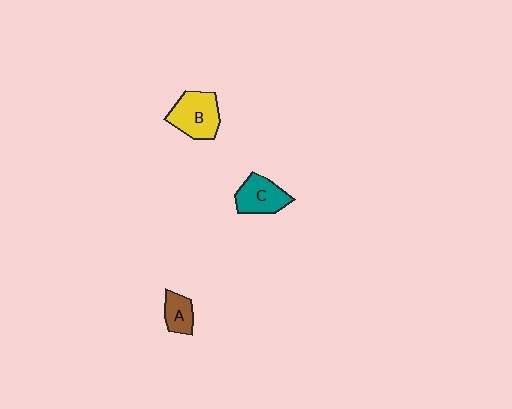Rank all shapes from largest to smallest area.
From largest to smallest: B (yellow), C (teal), A (brown).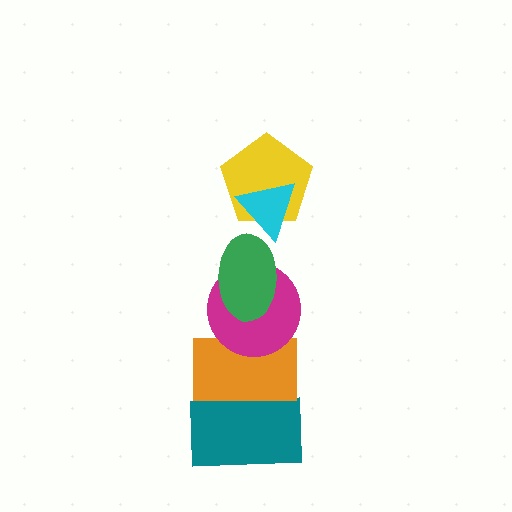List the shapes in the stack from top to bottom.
From top to bottom: the cyan triangle, the yellow pentagon, the green ellipse, the magenta circle, the orange rectangle, the teal rectangle.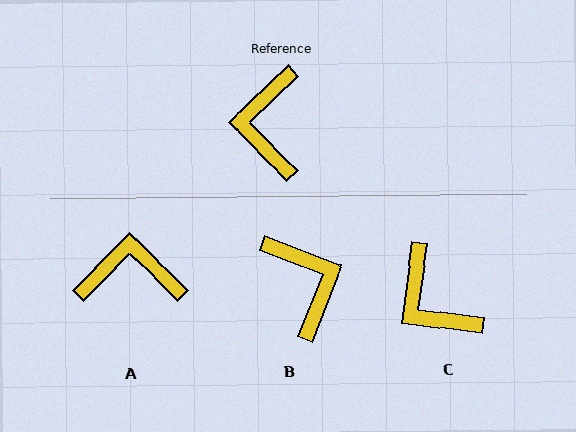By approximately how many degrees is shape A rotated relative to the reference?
Approximately 89 degrees clockwise.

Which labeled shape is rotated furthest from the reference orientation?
B, about 155 degrees away.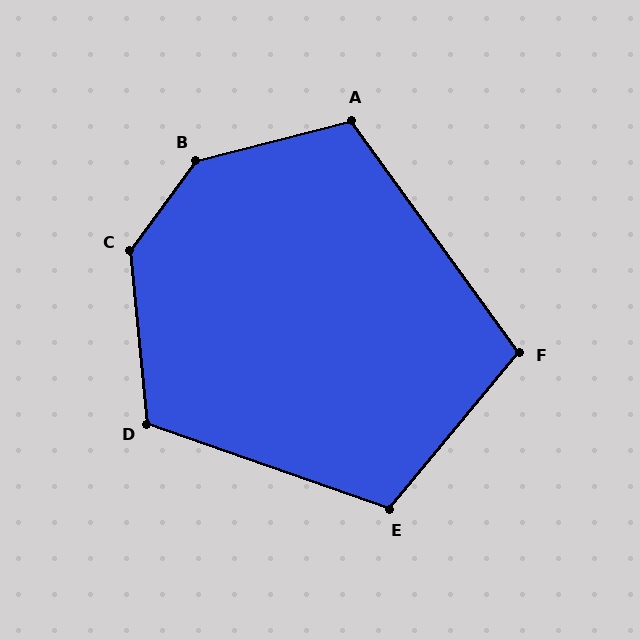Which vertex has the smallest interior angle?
F, at approximately 105 degrees.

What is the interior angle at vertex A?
Approximately 111 degrees (obtuse).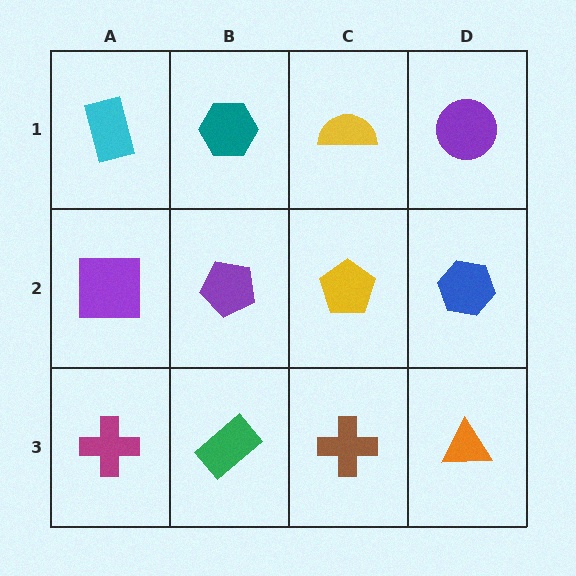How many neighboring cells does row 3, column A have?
2.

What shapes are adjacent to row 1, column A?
A purple square (row 2, column A), a teal hexagon (row 1, column B).